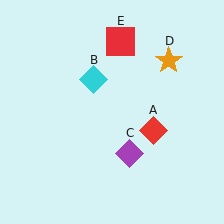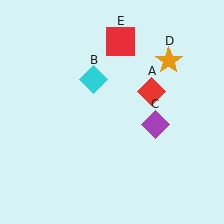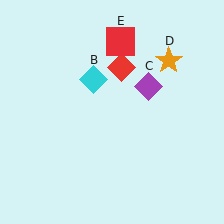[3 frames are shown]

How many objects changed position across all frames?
2 objects changed position: red diamond (object A), purple diamond (object C).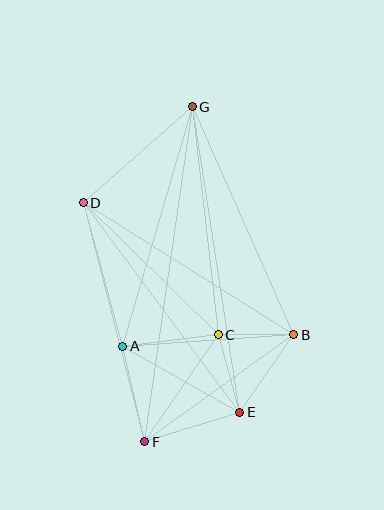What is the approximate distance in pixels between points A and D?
The distance between A and D is approximately 149 pixels.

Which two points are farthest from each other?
Points F and G are farthest from each other.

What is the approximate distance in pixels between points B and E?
The distance between B and E is approximately 94 pixels.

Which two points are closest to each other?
Points B and C are closest to each other.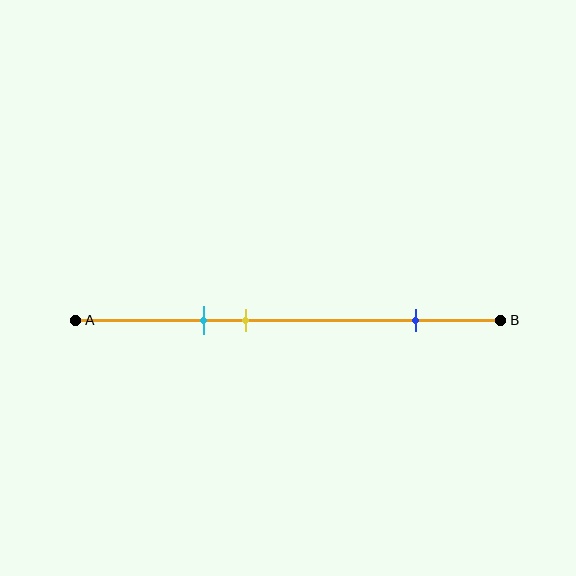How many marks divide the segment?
There are 3 marks dividing the segment.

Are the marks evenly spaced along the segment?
No, the marks are not evenly spaced.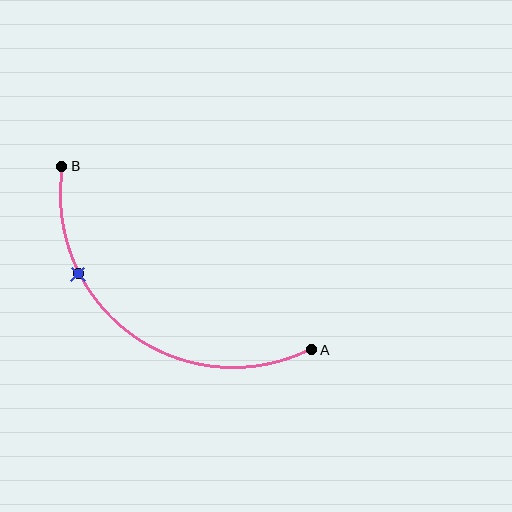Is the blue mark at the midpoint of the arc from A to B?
No. The blue mark lies on the arc but is closer to endpoint B. The arc midpoint would be at the point on the curve equidistant along the arc from both A and B.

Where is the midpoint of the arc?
The arc midpoint is the point on the curve farthest from the straight line joining A and B. It sits below and to the left of that line.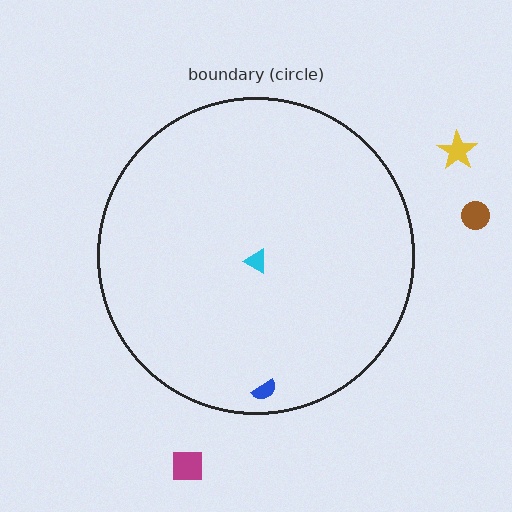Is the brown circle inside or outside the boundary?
Outside.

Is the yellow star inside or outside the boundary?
Outside.